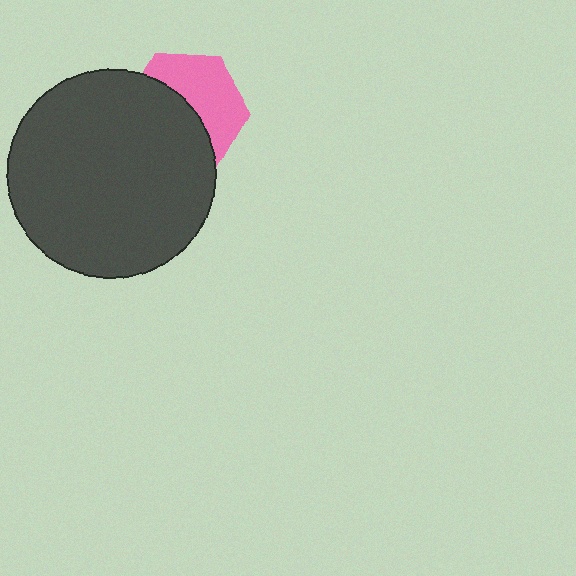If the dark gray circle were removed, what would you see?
You would see the complete pink hexagon.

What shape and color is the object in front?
The object in front is a dark gray circle.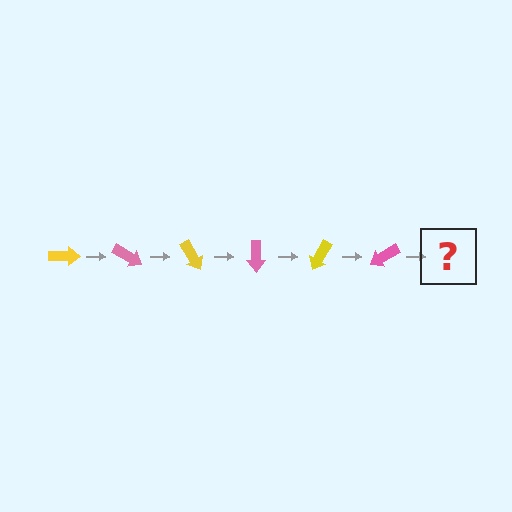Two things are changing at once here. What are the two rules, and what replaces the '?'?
The two rules are that it rotates 30 degrees each step and the color cycles through yellow and pink. The '?' should be a yellow arrow, rotated 180 degrees from the start.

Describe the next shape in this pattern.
It should be a yellow arrow, rotated 180 degrees from the start.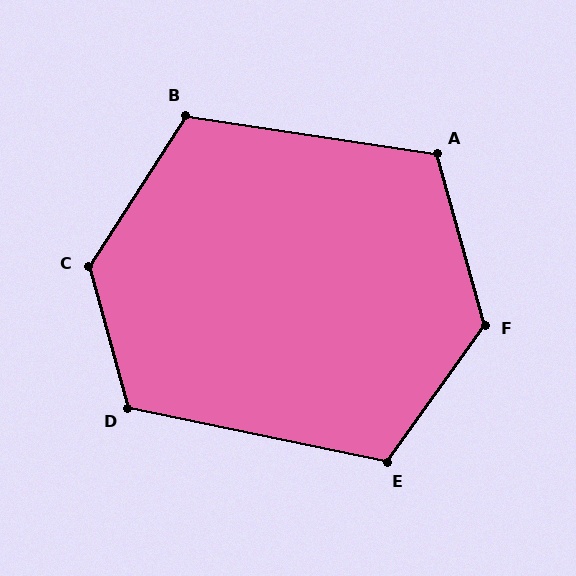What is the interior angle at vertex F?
Approximately 129 degrees (obtuse).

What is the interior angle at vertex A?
Approximately 114 degrees (obtuse).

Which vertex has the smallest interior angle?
E, at approximately 114 degrees.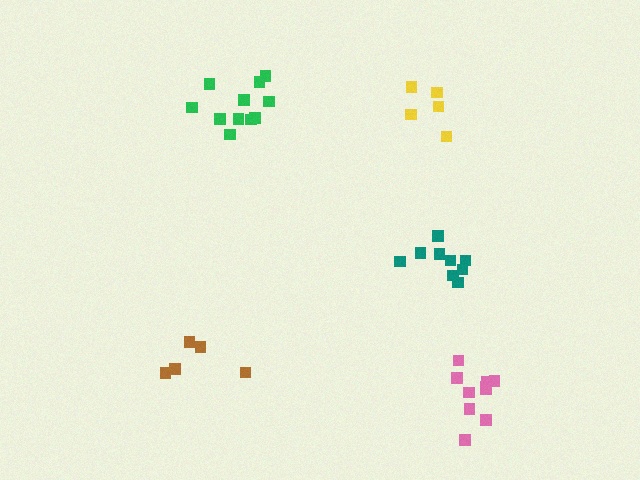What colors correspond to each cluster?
The clusters are colored: teal, yellow, green, brown, pink.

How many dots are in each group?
Group 1: 9 dots, Group 2: 5 dots, Group 3: 11 dots, Group 4: 5 dots, Group 5: 10 dots (40 total).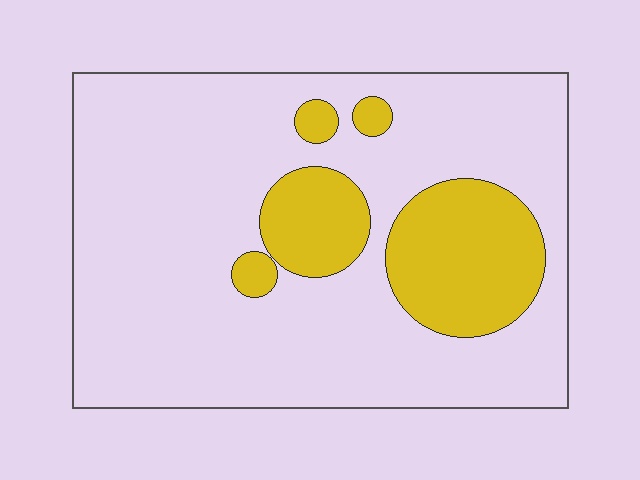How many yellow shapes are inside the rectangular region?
5.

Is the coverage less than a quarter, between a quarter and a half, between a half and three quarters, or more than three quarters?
Less than a quarter.